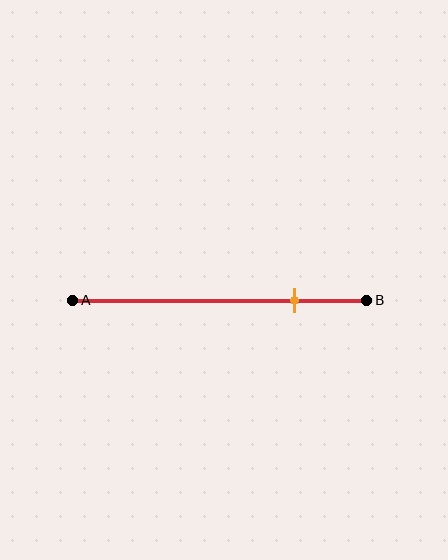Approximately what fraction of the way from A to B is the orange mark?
The orange mark is approximately 75% of the way from A to B.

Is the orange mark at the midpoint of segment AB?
No, the mark is at about 75% from A, not at the 50% midpoint.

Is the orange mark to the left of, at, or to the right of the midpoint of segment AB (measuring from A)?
The orange mark is to the right of the midpoint of segment AB.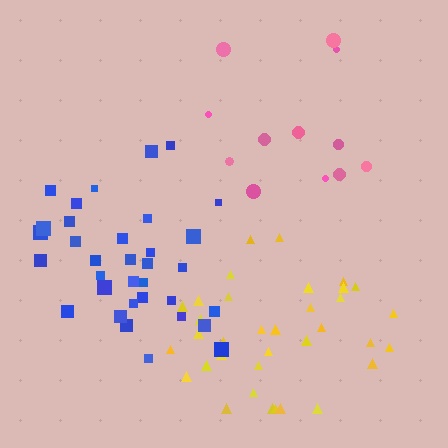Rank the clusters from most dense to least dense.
yellow, blue, pink.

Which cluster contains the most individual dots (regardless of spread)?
Yellow (35).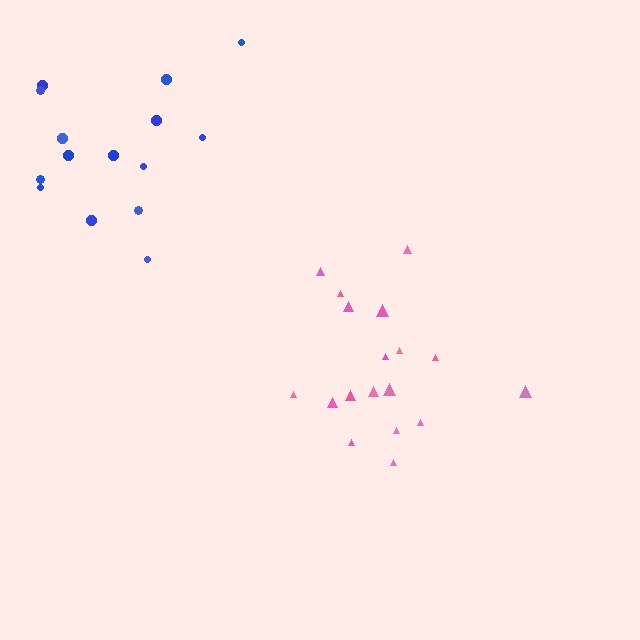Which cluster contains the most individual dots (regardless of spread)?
Pink (18).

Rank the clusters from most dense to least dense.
pink, blue.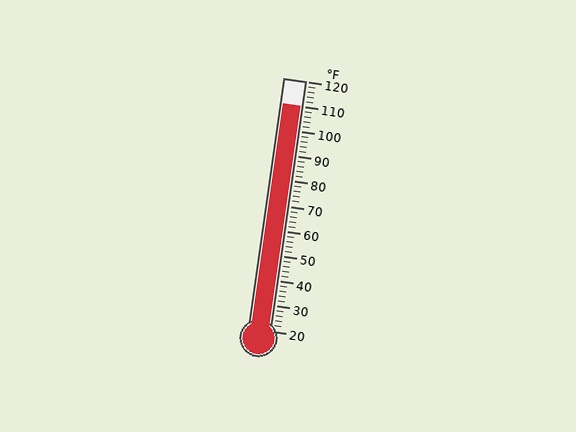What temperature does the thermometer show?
The thermometer shows approximately 110°F.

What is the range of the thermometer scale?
The thermometer scale ranges from 20°F to 120°F.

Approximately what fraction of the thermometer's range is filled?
The thermometer is filled to approximately 90% of its range.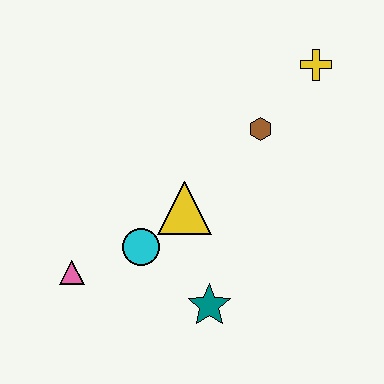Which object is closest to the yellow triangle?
The cyan circle is closest to the yellow triangle.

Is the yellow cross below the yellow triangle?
No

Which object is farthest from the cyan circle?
The yellow cross is farthest from the cyan circle.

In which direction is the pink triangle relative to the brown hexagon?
The pink triangle is to the left of the brown hexagon.